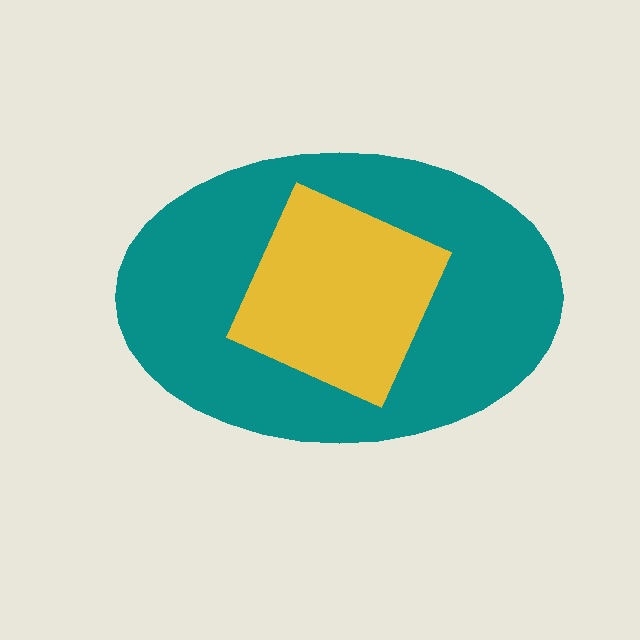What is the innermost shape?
The yellow square.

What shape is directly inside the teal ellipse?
The yellow square.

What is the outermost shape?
The teal ellipse.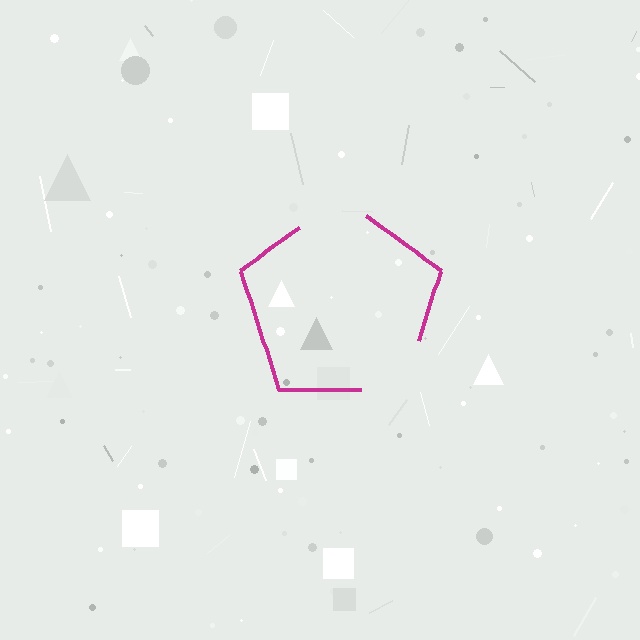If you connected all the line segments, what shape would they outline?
They would outline a pentagon.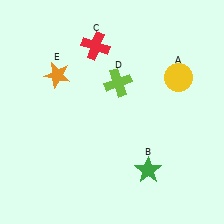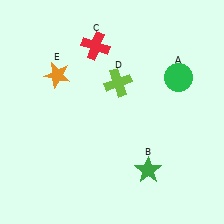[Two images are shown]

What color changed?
The circle (A) changed from yellow in Image 1 to green in Image 2.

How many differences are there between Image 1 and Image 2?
There is 1 difference between the two images.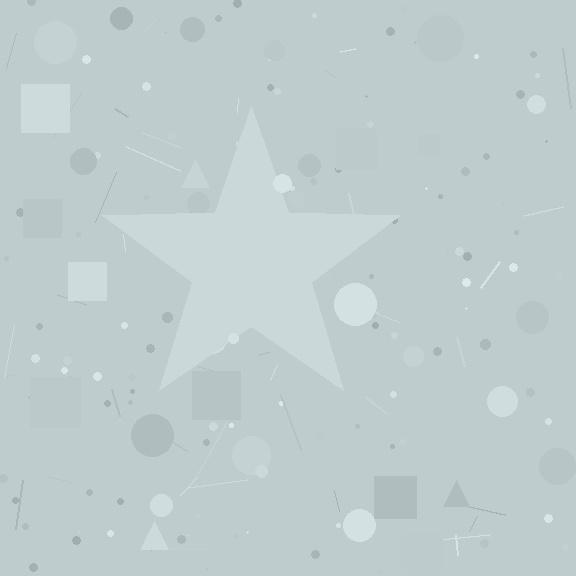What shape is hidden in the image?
A star is hidden in the image.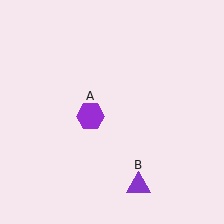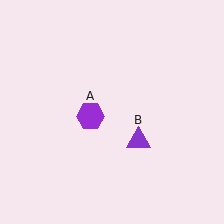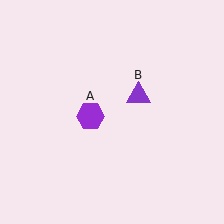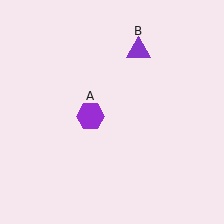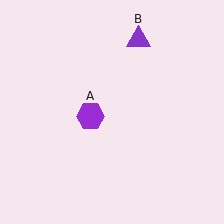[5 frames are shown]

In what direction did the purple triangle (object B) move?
The purple triangle (object B) moved up.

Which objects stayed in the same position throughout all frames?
Purple hexagon (object A) remained stationary.